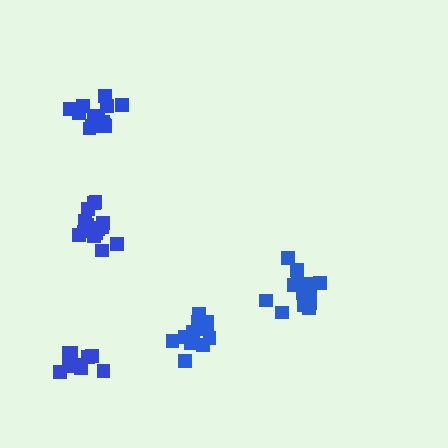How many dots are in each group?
Group 1: 14 dots, Group 2: 15 dots, Group 3: 15 dots, Group 4: 14 dots, Group 5: 12 dots (70 total).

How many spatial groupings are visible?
There are 5 spatial groupings.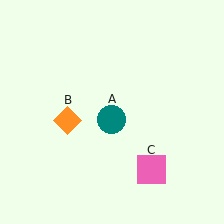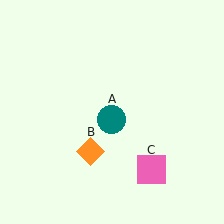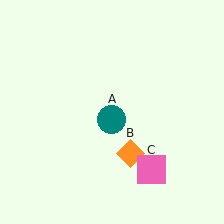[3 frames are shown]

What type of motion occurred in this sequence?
The orange diamond (object B) rotated counterclockwise around the center of the scene.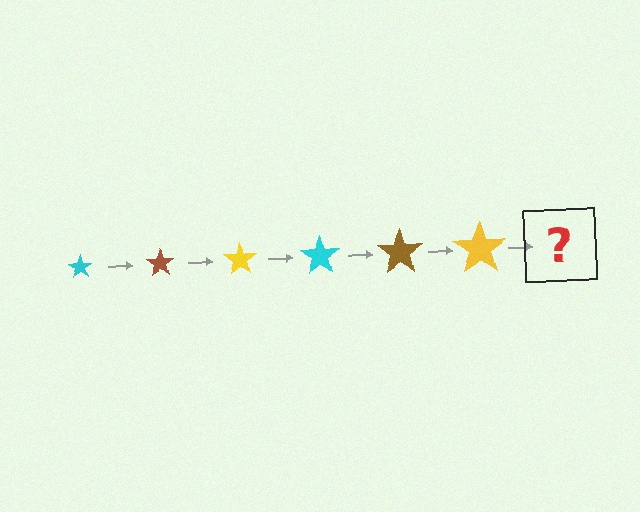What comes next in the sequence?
The next element should be a cyan star, larger than the previous one.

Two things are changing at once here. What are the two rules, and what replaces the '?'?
The two rules are that the star grows larger each step and the color cycles through cyan, brown, and yellow. The '?' should be a cyan star, larger than the previous one.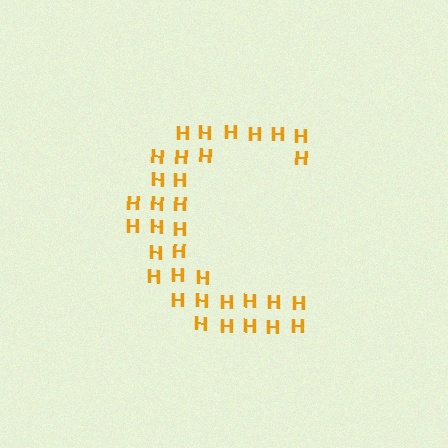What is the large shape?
The large shape is the letter C.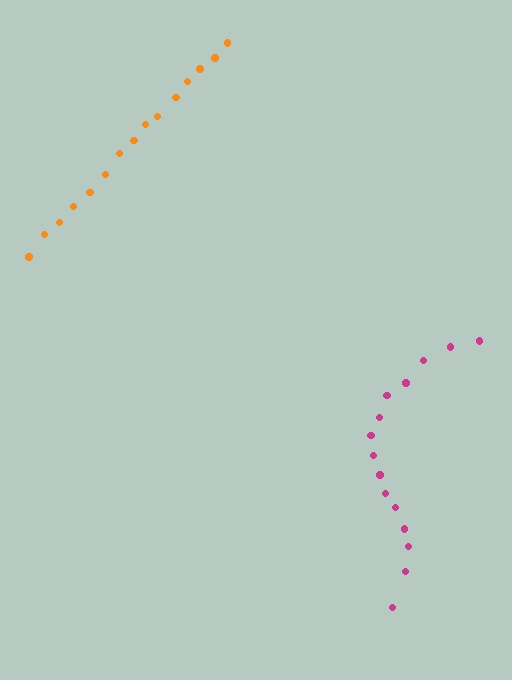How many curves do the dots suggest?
There are 2 distinct paths.